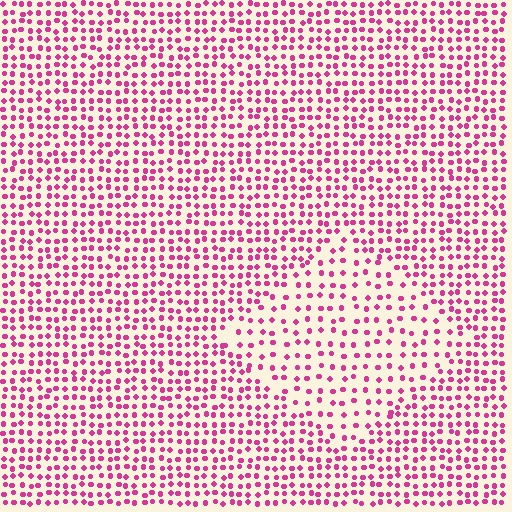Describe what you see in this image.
The image contains small magenta elements arranged at two different densities. A diamond-shaped region is visible where the elements are less densely packed than the surrounding area.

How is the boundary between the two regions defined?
The boundary is defined by a change in element density (approximately 1.8x ratio). All elements are the same color, size, and shape.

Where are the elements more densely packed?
The elements are more densely packed outside the diamond boundary.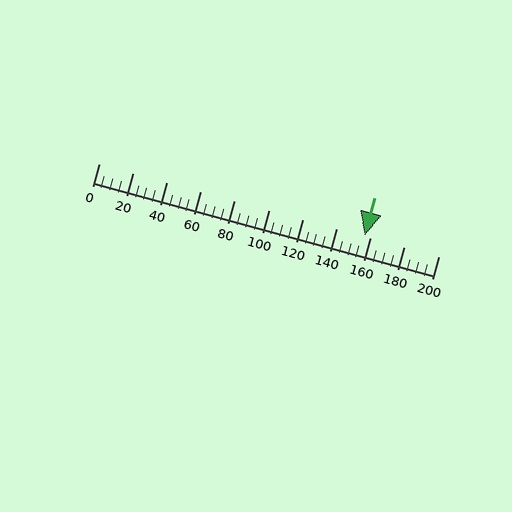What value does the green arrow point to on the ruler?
The green arrow points to approximately 156.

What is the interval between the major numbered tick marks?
The major tick marks are spaced 20 units apart.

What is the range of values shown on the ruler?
The ruler shows values from 0 to 200.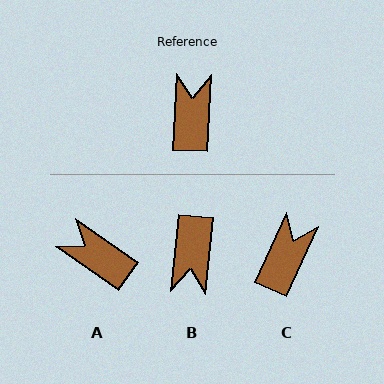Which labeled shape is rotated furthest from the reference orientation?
B, about 177 degrees away.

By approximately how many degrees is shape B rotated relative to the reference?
Approximately 177 degrees counter-clockwise.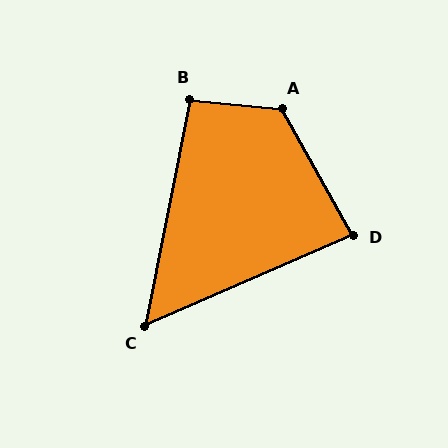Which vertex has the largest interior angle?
A, at approximately 125 degrees.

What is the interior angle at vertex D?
Approximately 85 degrees (acute).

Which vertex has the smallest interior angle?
C, at approximately 55 degrees.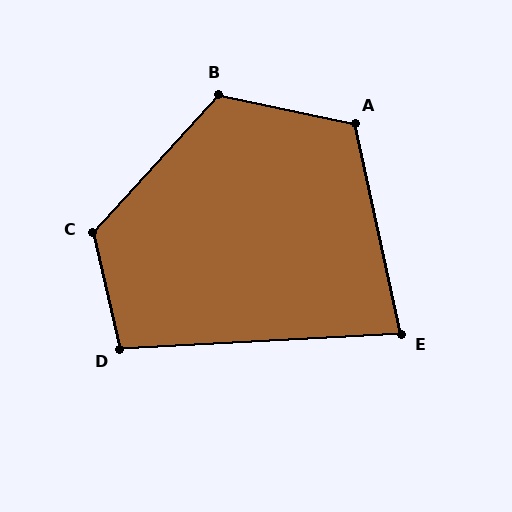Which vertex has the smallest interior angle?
E, at approximately 81 degrees.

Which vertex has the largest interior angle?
C, at approximately 124 degrees.